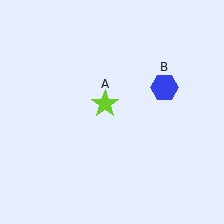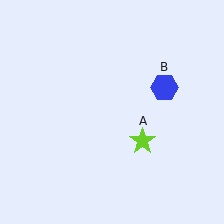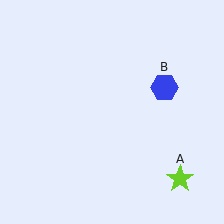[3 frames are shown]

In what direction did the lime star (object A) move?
The lime star (object A) moved down and to the right.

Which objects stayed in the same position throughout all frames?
Blue hexagon (object B) remained stationary.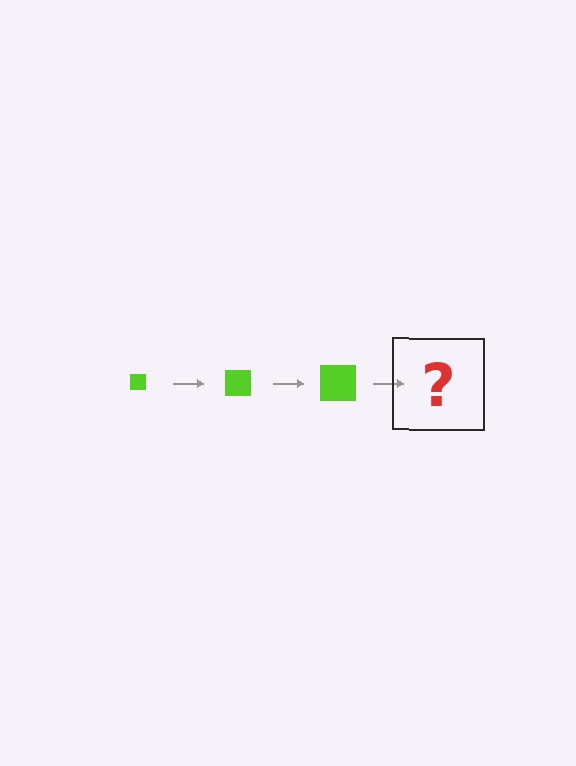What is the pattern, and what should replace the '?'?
The pattern is that the square gets progressively larger each step. The '?' should be a lime square, larger than the previous one.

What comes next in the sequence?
The next element should be a lime square, larger than the previous one.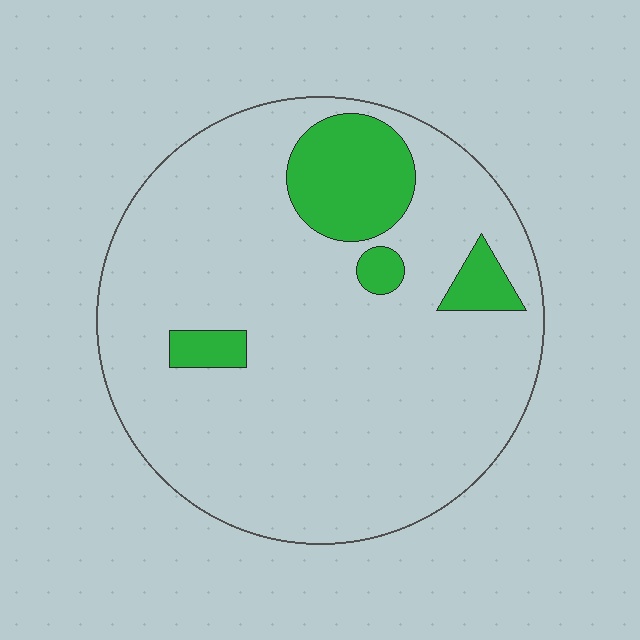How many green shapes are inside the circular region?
4.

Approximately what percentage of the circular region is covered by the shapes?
Approximately 15%.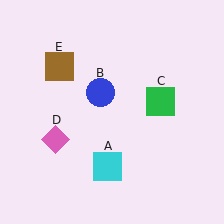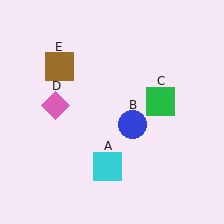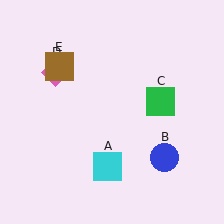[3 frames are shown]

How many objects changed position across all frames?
2 objects changed position: blue circle (object B), pink diamond (object D).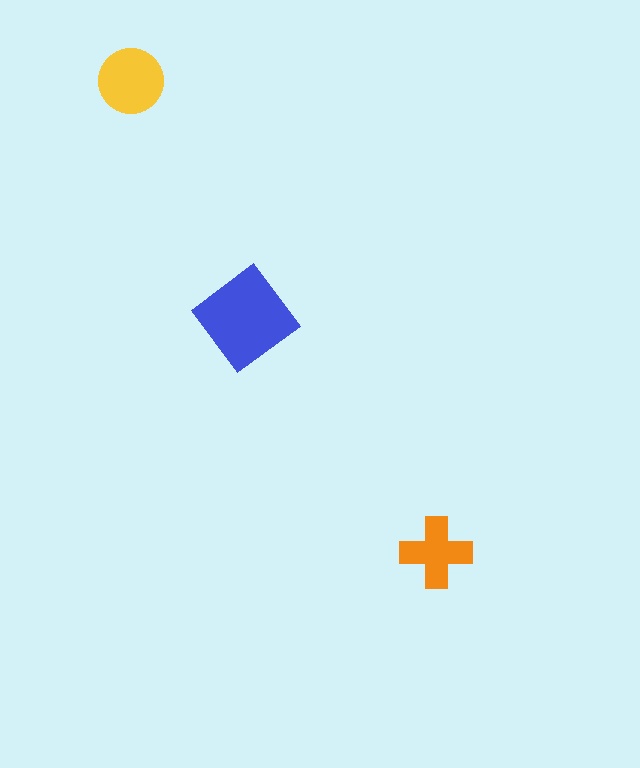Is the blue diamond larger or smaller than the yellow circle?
Larger.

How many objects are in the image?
There are 3 objects in the image.